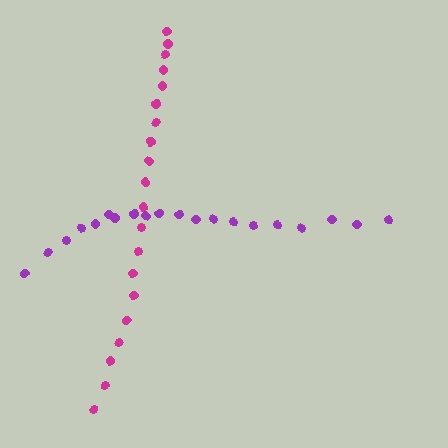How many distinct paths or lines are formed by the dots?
There are 2 distinct paths.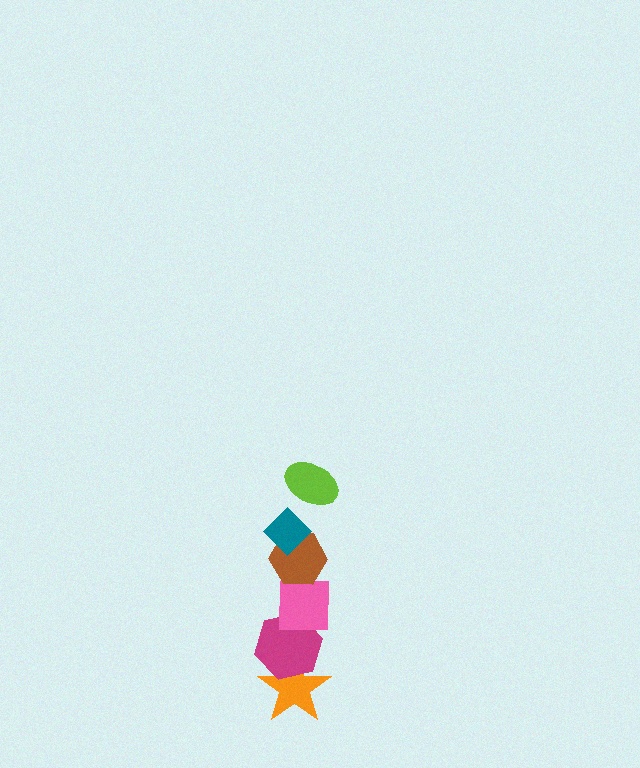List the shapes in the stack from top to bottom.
From top to bottom: the lime ellipse, the teal diamond, the brown hexagon, the pink square, the magenta hexagon, the orange star.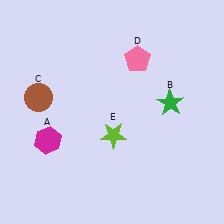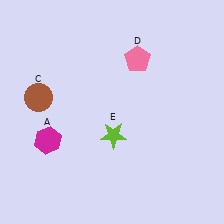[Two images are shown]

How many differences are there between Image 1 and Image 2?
There is 1 difference between the two images.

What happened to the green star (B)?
The green star (B) was removed in Image 2. It was in the top-right area of Image 1.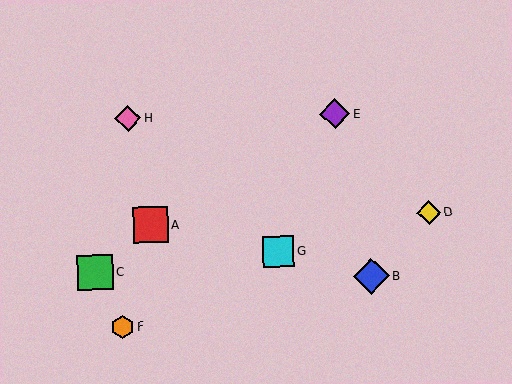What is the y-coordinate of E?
Object E is at y≈114.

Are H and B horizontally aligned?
No, H is at y≈118 and B is at y≈276.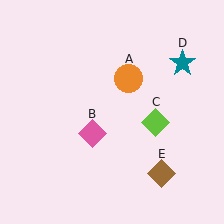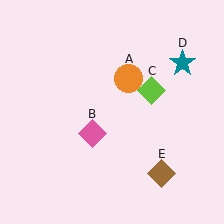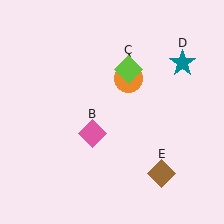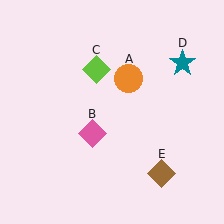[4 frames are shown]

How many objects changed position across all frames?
1 object changed position: lime diamond (object C).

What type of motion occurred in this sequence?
The lime diamond (object C) rotated counterclockwise around the center of the scene.